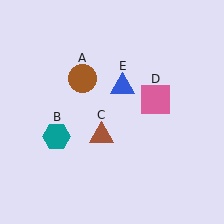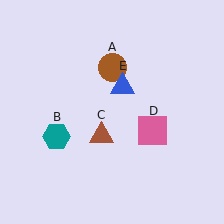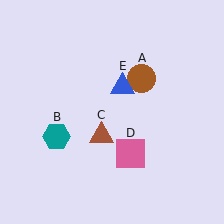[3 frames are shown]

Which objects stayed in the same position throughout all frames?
Teal hexagon (object B) and brown triangle (object C) and blue triangle (object E) remained stationary.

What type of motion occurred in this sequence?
The brown circle (object A), pink square (object D) rotated clockwise around the center of the scene.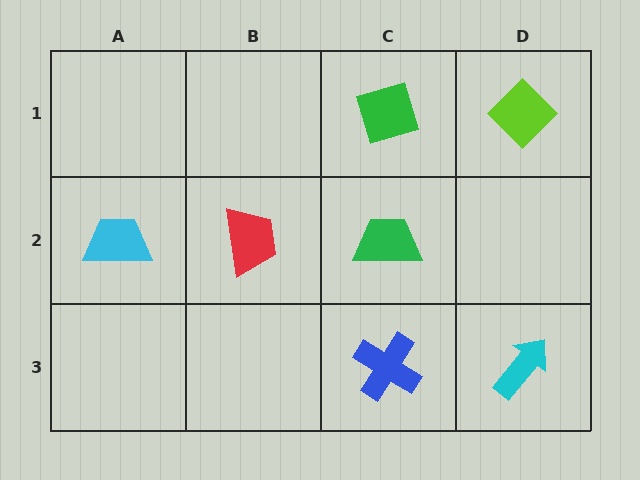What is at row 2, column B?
A red trapezoid.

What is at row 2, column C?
A green trapezoid.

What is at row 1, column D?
A lime diamond.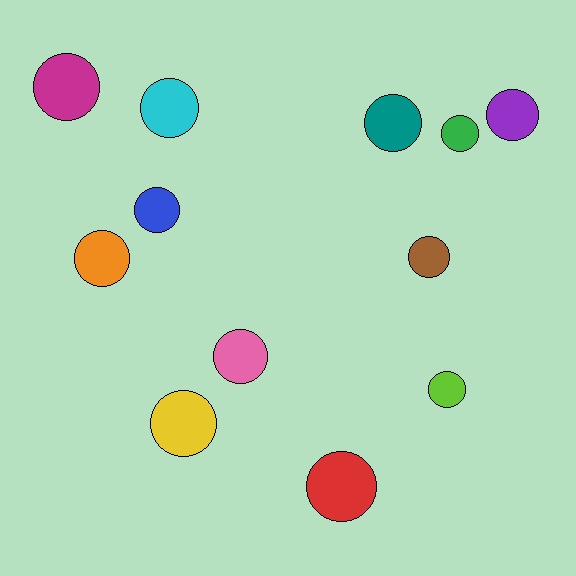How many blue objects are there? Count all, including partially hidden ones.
There is 1 blue object.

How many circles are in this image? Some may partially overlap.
There are 12 circles.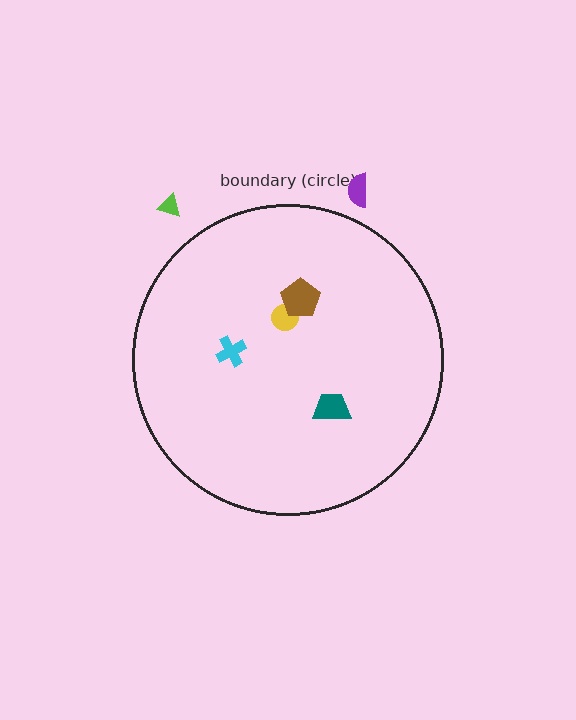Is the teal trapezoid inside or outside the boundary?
Inside.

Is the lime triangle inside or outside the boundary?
Outside.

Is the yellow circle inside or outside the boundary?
Inside.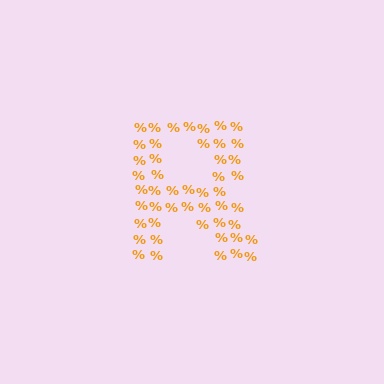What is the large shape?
The large shape is the letter R.